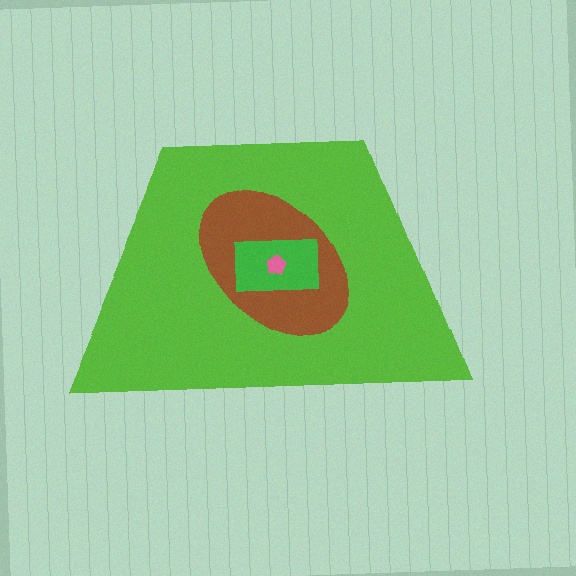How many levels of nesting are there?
4.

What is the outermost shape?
The lime trapezoid.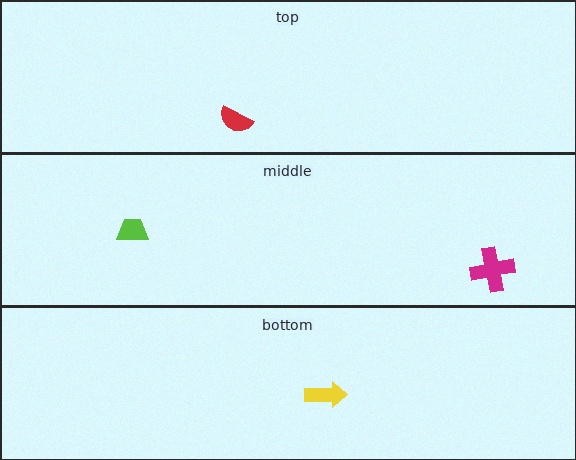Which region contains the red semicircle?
The top region.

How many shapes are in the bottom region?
1.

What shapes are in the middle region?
The magenta cross, the lime trapezoid.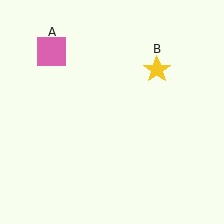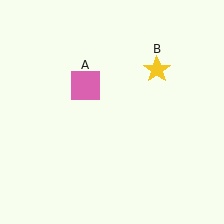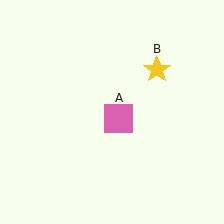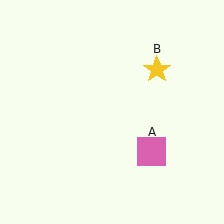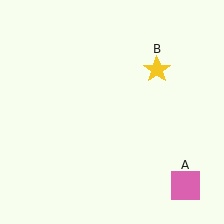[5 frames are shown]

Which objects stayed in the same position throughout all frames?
Yellow star (object B) remained stationary.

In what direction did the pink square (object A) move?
The pink square (object A) moved down and to the right.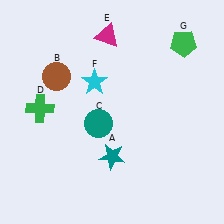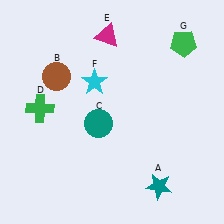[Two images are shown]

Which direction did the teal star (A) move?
The teal star (A) moved right.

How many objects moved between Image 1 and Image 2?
1 object moved between the two images.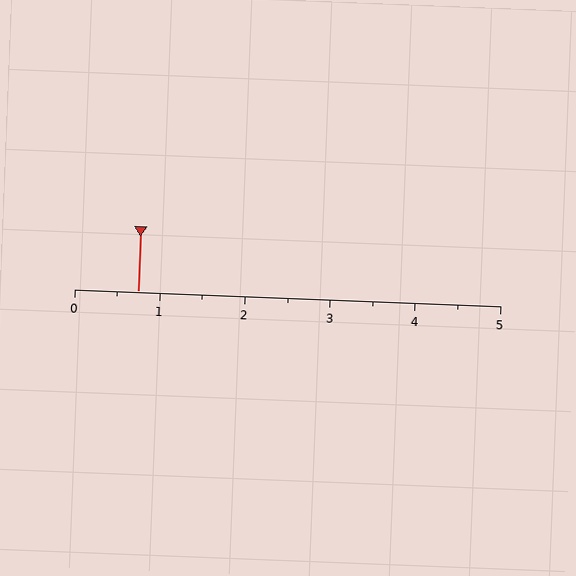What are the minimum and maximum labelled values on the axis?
The axis runs from 0 to 5.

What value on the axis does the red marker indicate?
The marker indicates approximately 0.8.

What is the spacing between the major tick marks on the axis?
The major ticks are spaced 1 apart.